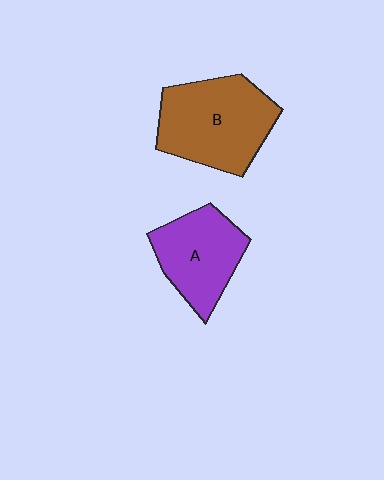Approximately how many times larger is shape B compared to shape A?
Approximately 1.3 times.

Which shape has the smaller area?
Shape A (purple).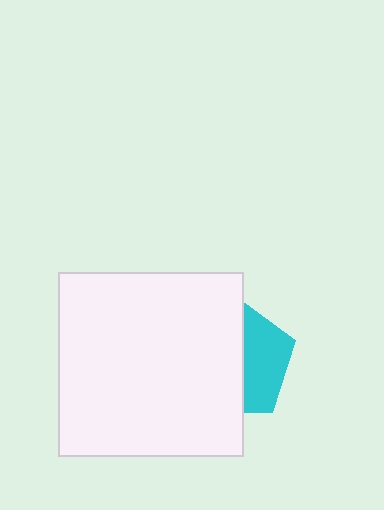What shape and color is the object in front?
The object in front is a white square.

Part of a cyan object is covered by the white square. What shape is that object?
It is a pentagon.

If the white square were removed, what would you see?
You would see the complete cyan pentagon.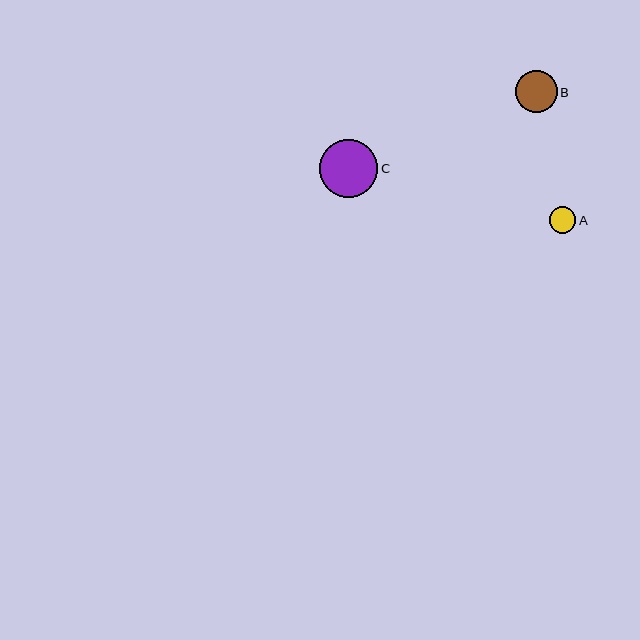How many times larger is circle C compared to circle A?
Circle C is approximately 2.2 times the size of circle A.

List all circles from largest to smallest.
From largest to smallest: C, B, A.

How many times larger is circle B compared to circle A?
Circle B is approximately 1.6 times the size of circle A.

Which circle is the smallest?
Circle A is the smallest with a size of approximately 26 pixels.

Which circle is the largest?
Circle C is the largest with a size of approximately 58 pixels.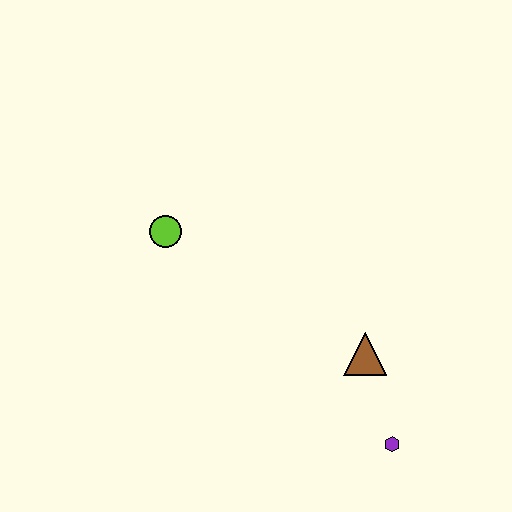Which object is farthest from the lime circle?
The purple hexagon is farthest from the lime circle.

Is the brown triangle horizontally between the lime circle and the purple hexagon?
Yes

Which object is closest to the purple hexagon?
The brown triangle is closest to the purple hexagon.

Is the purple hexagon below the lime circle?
Yes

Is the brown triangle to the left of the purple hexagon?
Yes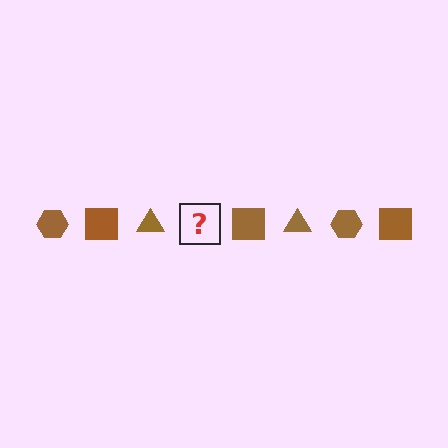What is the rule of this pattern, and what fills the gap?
The rule is that the pattern cycles through hexagon, square, triangle shapes in brown. The gap should be filled with a brown hexagon.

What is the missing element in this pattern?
The missing element is a brown hexagon.